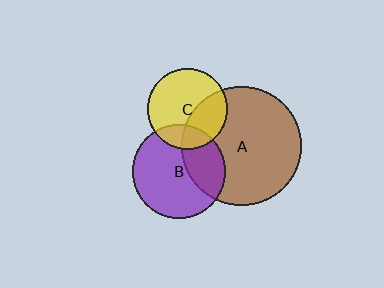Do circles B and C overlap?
Yes.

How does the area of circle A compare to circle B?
Approximately 1.6 times.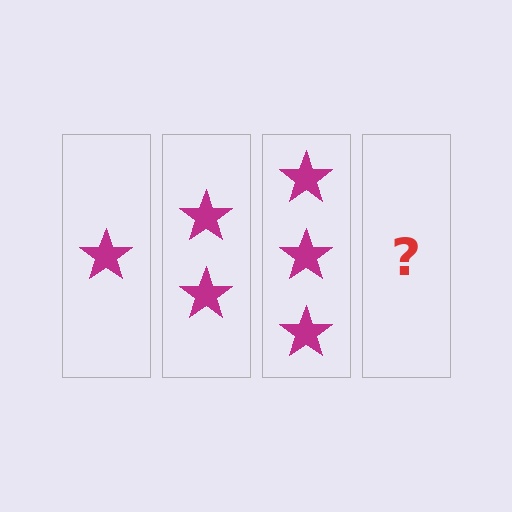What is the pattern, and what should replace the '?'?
The pattern is that each step adds one more star. The '?' should be 4 stars.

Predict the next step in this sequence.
The next step is 4 stars.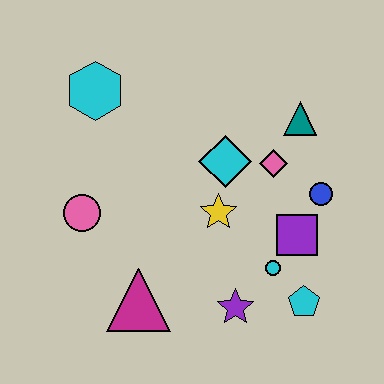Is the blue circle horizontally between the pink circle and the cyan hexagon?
No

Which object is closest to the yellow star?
The cyan diamond is closest to the yellow star.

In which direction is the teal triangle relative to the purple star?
The teal triangle is above the purple star.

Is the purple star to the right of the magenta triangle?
Yes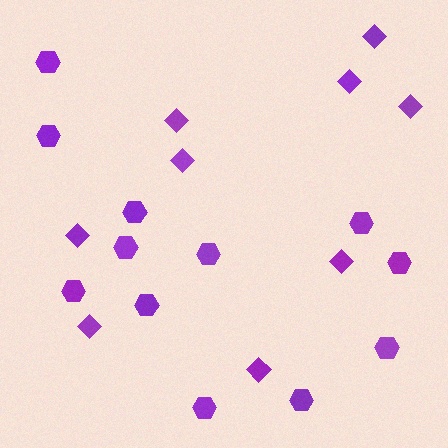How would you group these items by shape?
There are 2 groups: one group of diamonds (9) and one group of hexagons (12).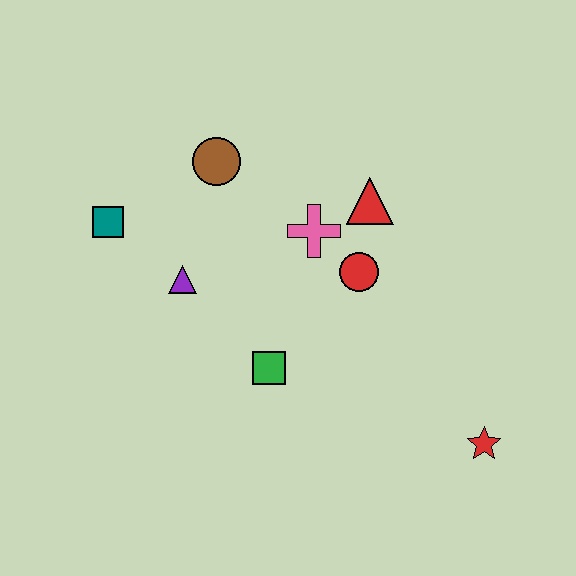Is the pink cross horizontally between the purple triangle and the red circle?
Yes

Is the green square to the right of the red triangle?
No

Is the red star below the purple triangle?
Yes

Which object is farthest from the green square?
The red star is farthest from the green square.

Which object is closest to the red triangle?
The pink cross is closest to the red triangle.